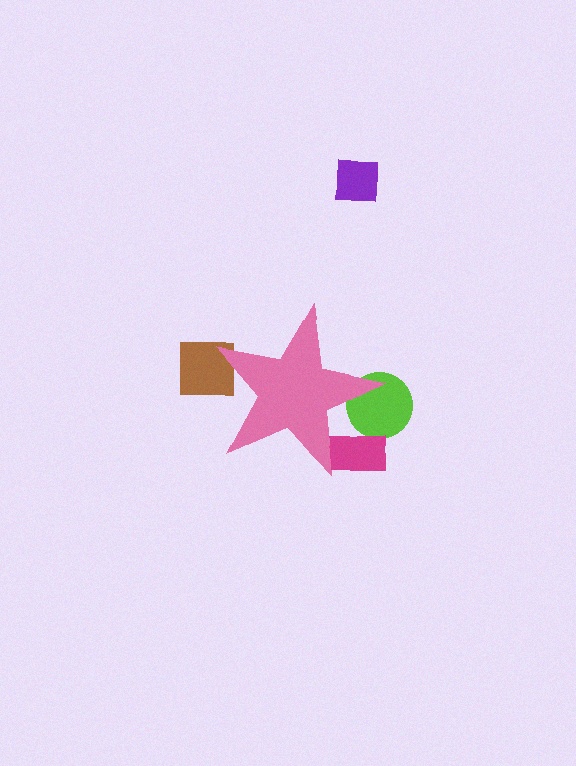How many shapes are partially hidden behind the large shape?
3 shapes are partially hidden.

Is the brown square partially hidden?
Yes, the brown square is partially hidden behind the pink star.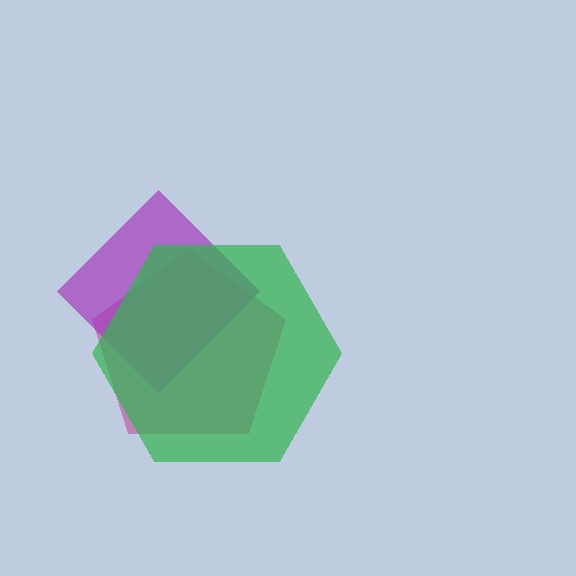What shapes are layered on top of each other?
The layered shapes are: a magenta pentagon, a purple diamond, a green hexagon.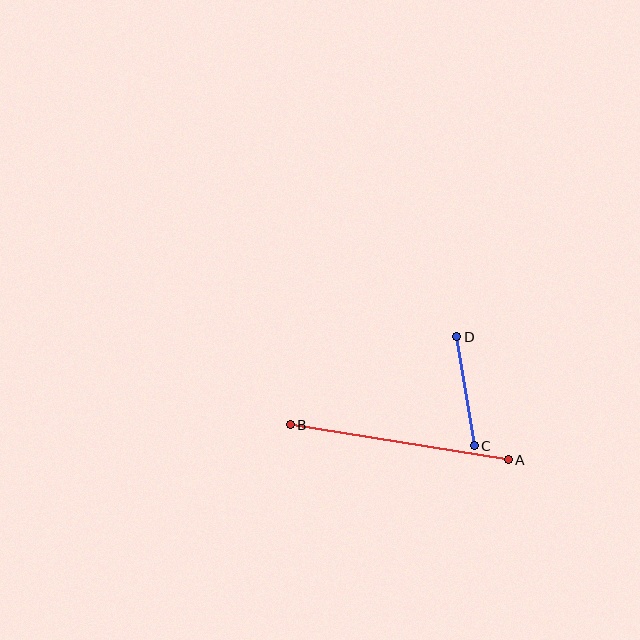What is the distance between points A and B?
The distance is approximately 221 pixels.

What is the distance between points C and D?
The distance is approximately 111 pixels.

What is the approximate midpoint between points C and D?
The midpoint is at approximately (466, 391) pixels.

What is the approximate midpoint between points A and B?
The midpoint is at approximately (399, 442) pixels.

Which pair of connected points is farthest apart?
Points A and B are farthest apart.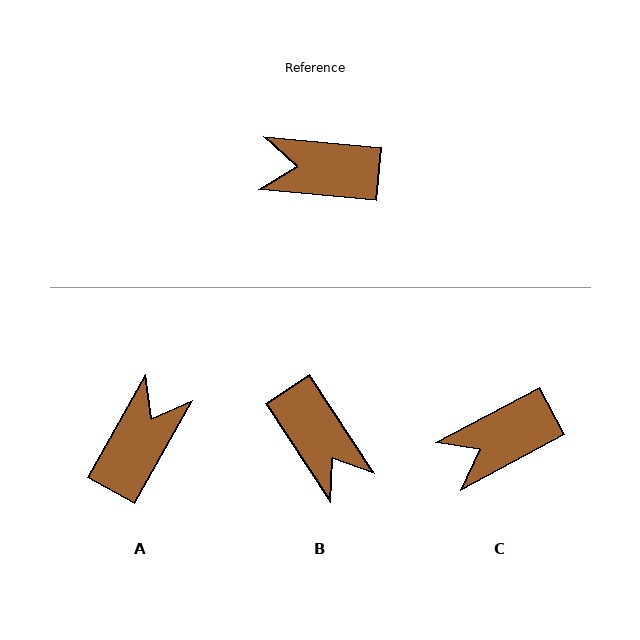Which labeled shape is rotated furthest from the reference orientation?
B, about 129 degrees away.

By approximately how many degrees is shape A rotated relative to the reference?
Approximately 114 degrees clockwise.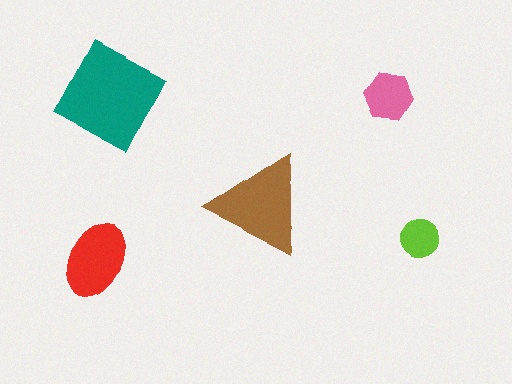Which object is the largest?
The teal diamond.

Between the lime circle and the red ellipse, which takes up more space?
The red ellipse.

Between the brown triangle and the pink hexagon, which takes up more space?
The brown triangle.